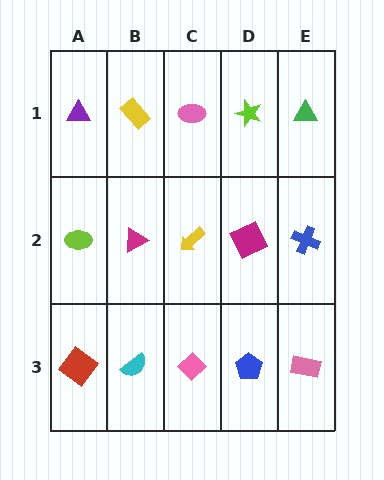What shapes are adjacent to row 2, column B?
A yellow rectangle (row 1, column B), a cyan semicircle (row 3, column B), a lime ellipse (row 2, column A), a yellow arrow (row 2, column C).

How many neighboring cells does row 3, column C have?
3.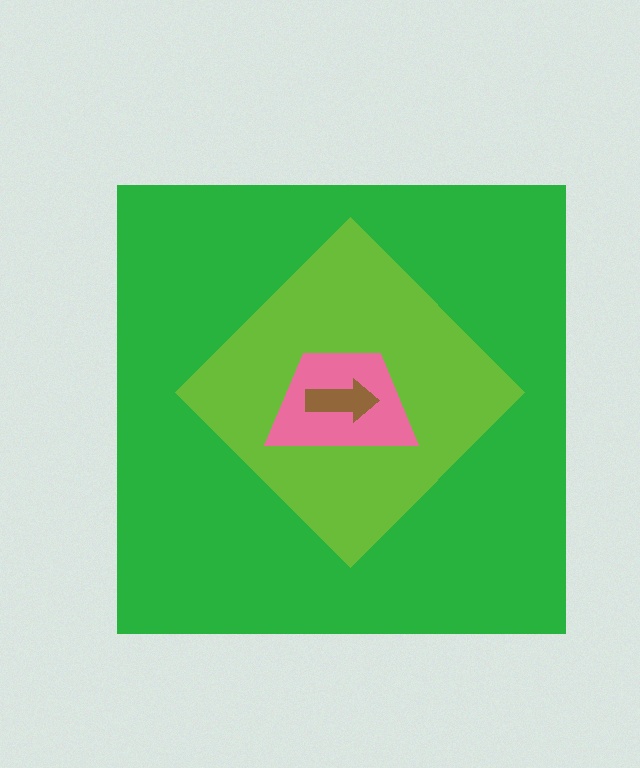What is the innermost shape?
The brown arrow.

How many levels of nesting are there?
4.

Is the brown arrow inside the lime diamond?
Yes.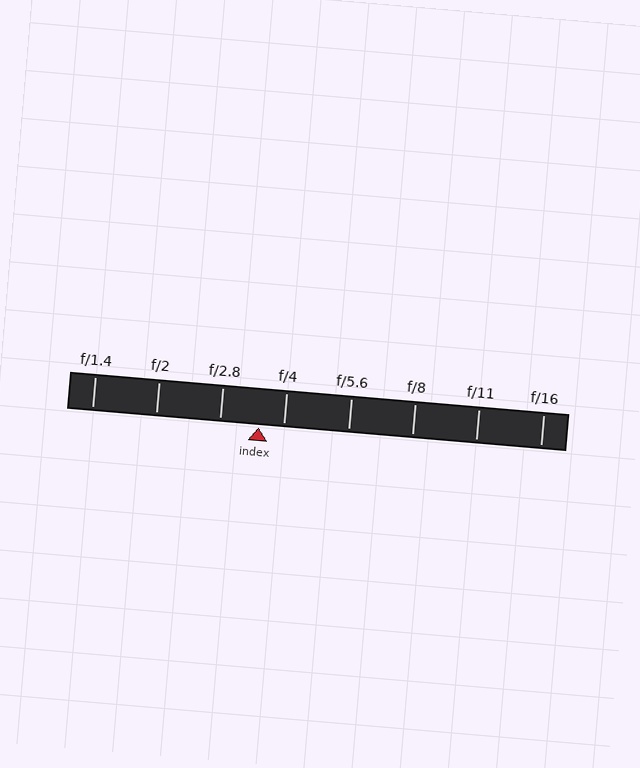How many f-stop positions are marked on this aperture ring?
There are 8 f-stop positions marked.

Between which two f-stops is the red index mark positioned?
The index mark is between f/2.8 and f/4.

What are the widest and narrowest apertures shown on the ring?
The widest aperture shown is f/1.4 and the narrowest is f/16.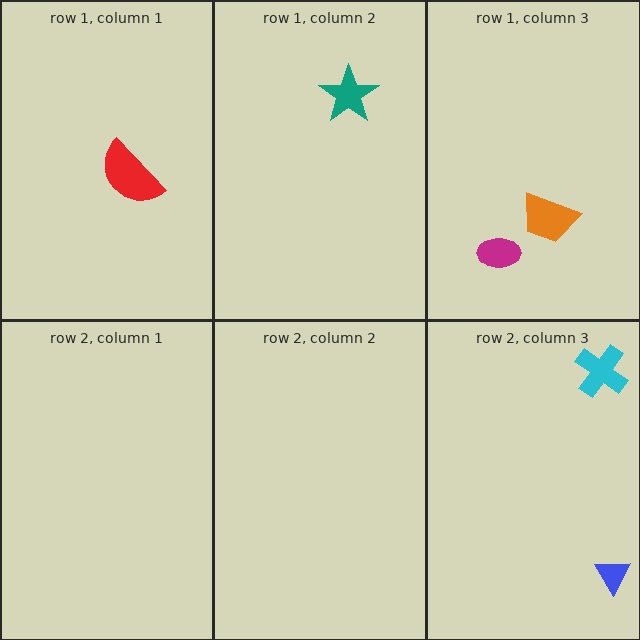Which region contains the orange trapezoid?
The row 1, column 3 region.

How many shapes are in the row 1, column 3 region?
2.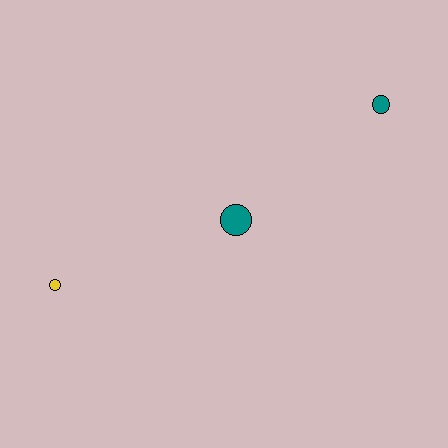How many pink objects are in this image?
There are no pink objects.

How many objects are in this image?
There are 3 objects.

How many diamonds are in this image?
There are no diamonds.